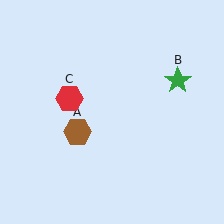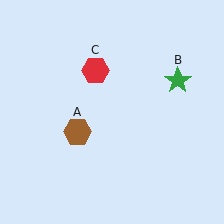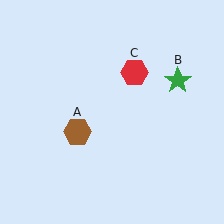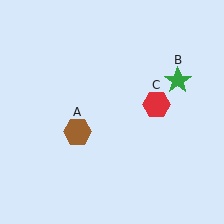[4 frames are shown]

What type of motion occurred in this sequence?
The red hexagon (object C) rotated clockwise around the center of the scene.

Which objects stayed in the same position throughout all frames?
Brown hexagon (object A) and green star (object B) remained stationary.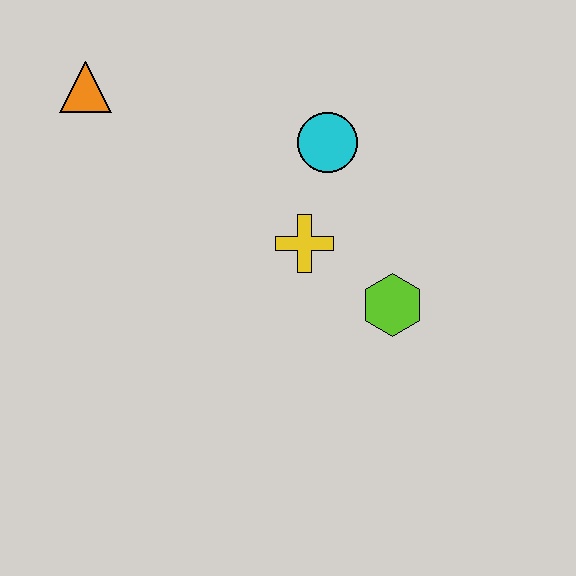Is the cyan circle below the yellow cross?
No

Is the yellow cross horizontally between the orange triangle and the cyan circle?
Yes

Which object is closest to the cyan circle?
The yellow cross is closest to the cyan circle.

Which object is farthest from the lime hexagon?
The orange triangle is farthest from the lime hexagon.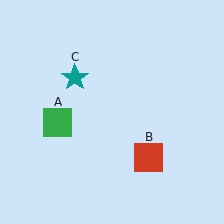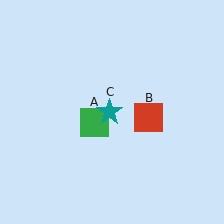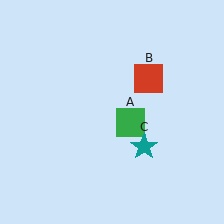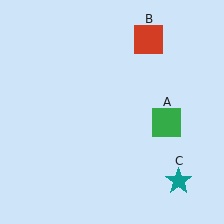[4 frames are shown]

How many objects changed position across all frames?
3 objects changed position: green square (object A), red square (object B), teal star (object C).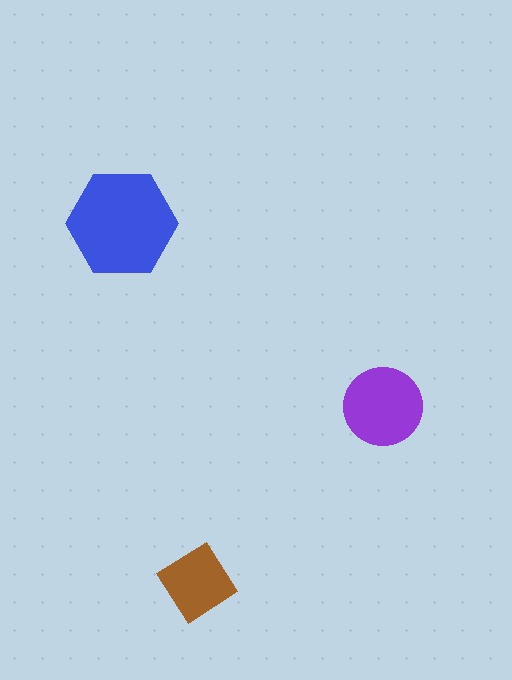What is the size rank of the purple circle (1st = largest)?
2nd.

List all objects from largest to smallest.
The blue hexagon, the purple circle, the brown diamond.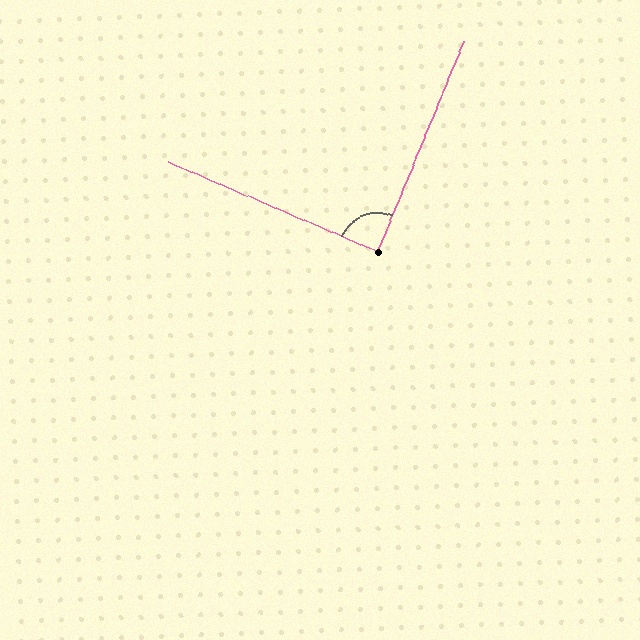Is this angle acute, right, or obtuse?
It is approximately a right angle.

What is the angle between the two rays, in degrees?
Approximately 89 degrees.